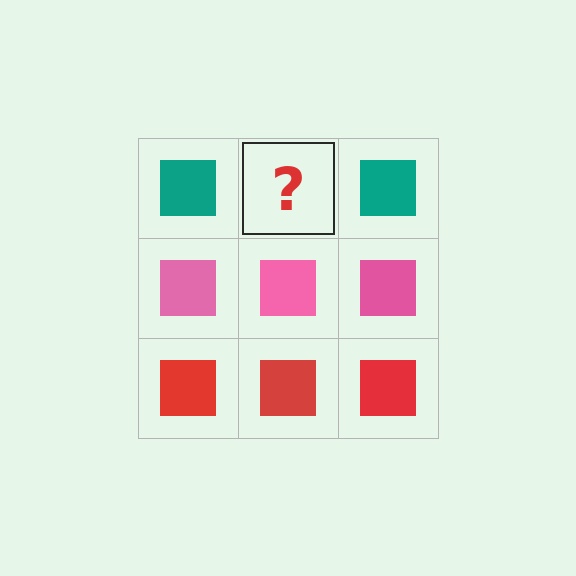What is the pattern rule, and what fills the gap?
The rule is that each row has a consistent color. The gap should be filled with a teal square.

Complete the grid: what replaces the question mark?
The question mark should be replaced with a teal square.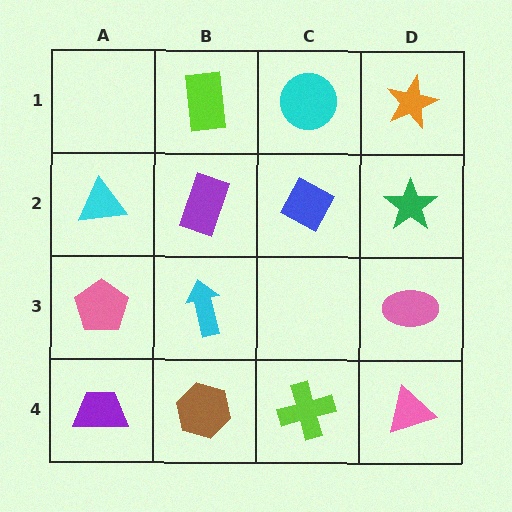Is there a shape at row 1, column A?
No, that cell is empty.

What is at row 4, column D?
A pink triangle.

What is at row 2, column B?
A purple rectangle.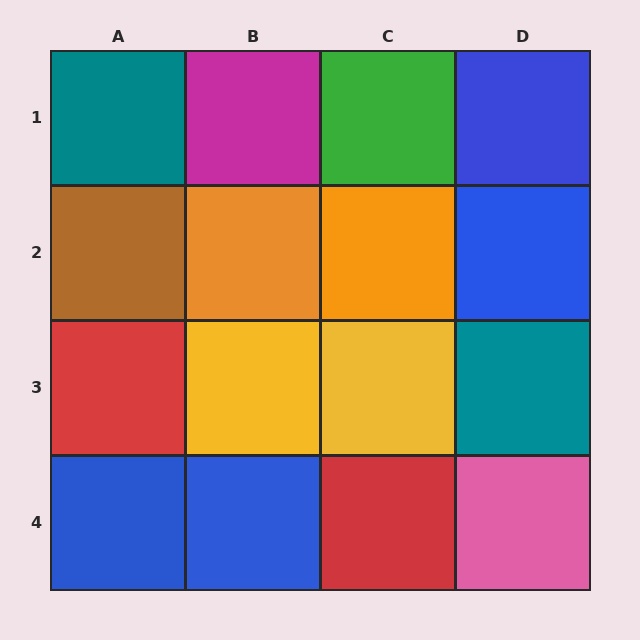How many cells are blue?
4 cells are blue.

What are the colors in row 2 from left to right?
Brown, orange, orange, blue.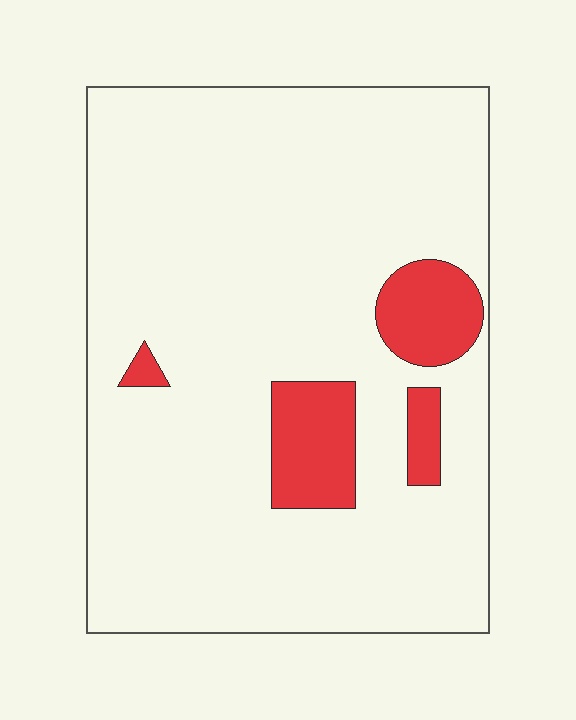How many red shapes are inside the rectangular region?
4.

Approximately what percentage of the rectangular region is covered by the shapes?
Approximately 10%.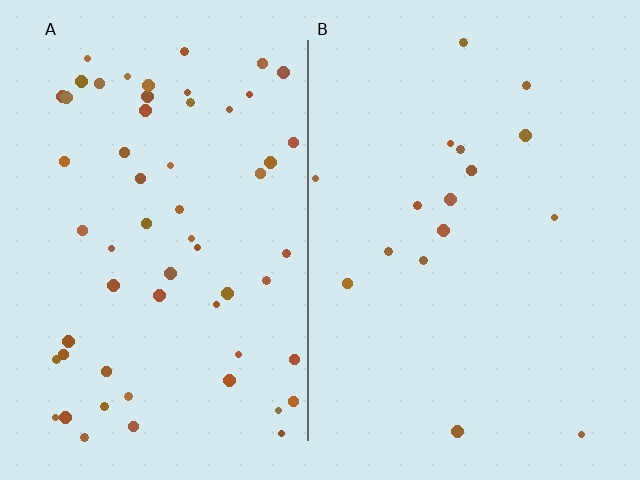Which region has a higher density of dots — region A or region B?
A (the left).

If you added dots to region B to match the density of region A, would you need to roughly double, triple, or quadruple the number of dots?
Approximately quadruple.